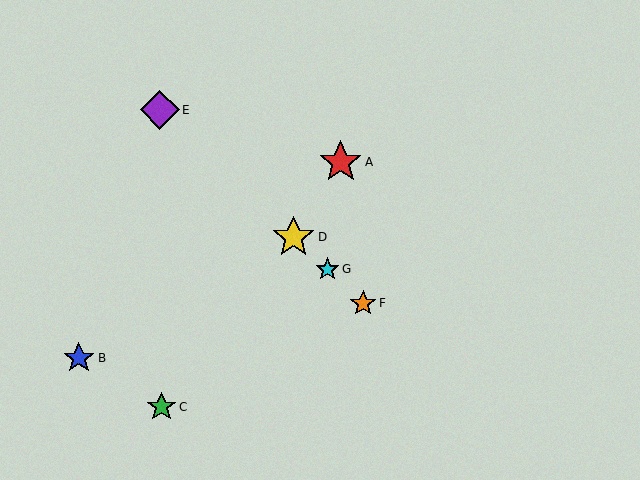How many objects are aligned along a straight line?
4 objects (D, E, F, G) are aligned along a straight line.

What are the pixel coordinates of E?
Object E is at (160, 110).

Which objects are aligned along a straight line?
Objects D, E, F, G are aligned along a straight line.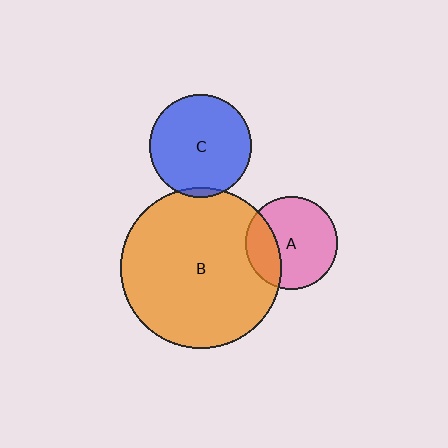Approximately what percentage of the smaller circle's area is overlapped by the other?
Approximately 25%.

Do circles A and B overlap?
Yes.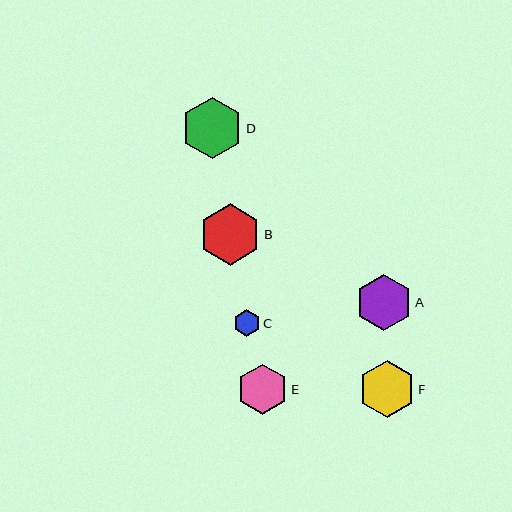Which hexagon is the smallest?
Hexagon C is the smallest with a size of approximately 27 pixels.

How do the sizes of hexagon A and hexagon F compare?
Hexagon A and hexagon F are approximately the same size.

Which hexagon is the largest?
Hexagon B is the largest with a size of approximately 61 pixels.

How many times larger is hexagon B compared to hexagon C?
Hexagon B is approximately 2.3 times the size of hexagon C.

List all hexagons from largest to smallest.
From largest to smallest: B, D, A, F, E, C.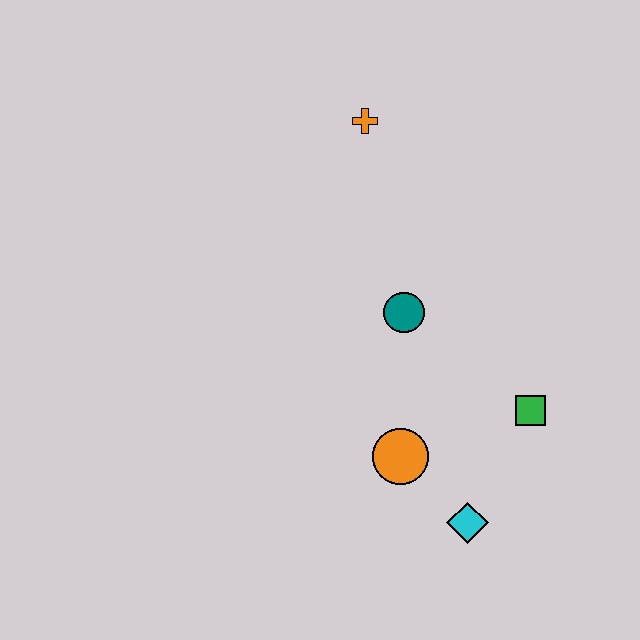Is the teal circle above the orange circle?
Yes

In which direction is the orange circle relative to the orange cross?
The orange circle is below the orange cross.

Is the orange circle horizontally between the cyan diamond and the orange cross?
Yes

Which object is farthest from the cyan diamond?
The orange cross is farthest from the cyan diamond.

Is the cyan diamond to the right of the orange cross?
Yes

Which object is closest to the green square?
The cyan diamond is closest to the green square.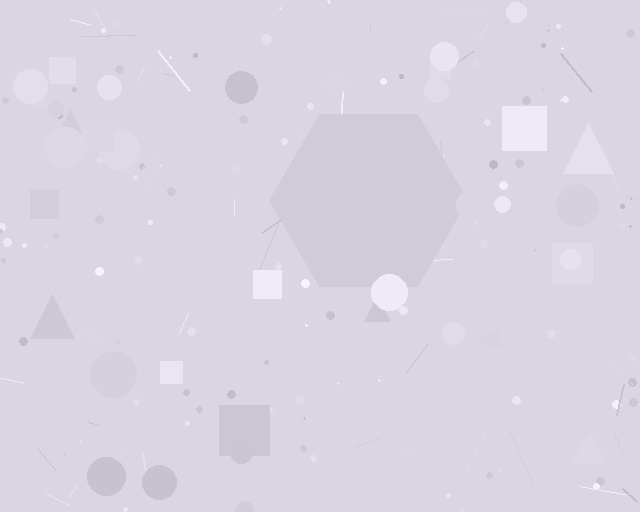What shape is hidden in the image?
A hexagon is hidden in the image.